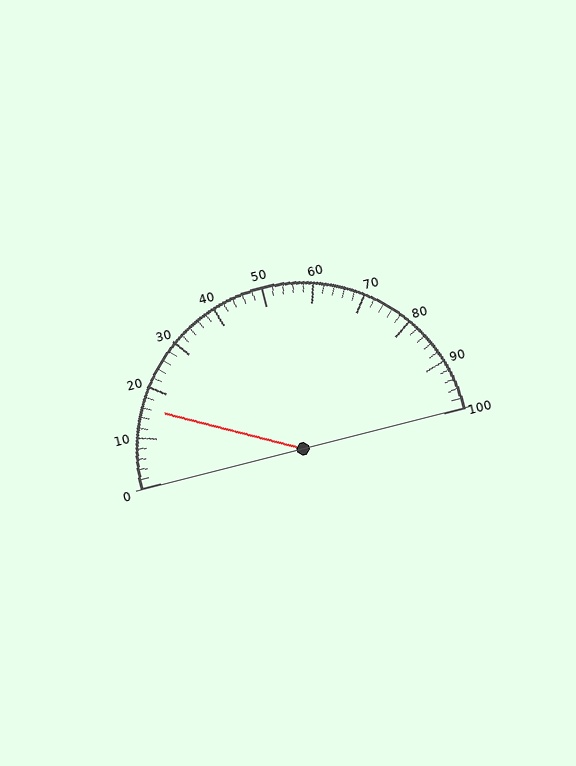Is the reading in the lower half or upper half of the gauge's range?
The reading is in the lower half of the range (0 to 100).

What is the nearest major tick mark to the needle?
The nearest major tick mark is 20.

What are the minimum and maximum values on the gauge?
The gauge ranges from 0 to 100.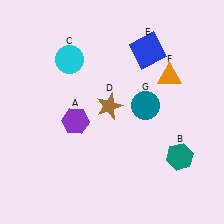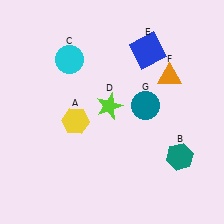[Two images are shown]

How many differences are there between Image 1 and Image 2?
There are 2 differences between the two images.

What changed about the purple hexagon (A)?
In Image 1, A is purple. In Image 2, it changed to yellow.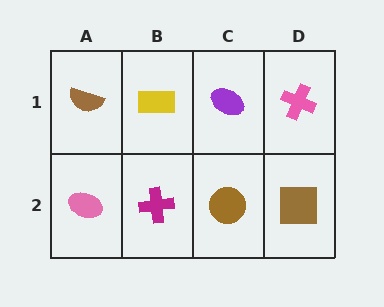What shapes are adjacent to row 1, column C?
A brown circle (row 2, column C), a yellow rectangle (row 1, column B), a pink cross (row 1, column D).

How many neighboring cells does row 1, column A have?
2.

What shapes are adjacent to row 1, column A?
A pink ellipse (row 2, column A), a yellow rectangle (row 1, column B).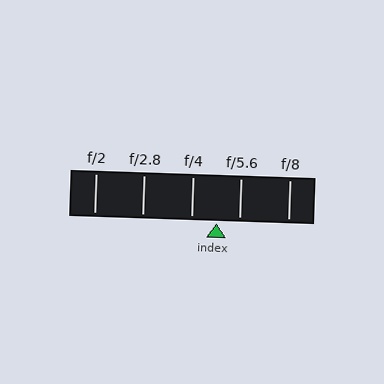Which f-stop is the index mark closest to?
The index mark is closest to f/5.6.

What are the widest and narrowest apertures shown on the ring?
The widest aperture shown is f/2 and the narrowest is f/8.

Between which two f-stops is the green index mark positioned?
The index mark is between f/4 and f/5.6.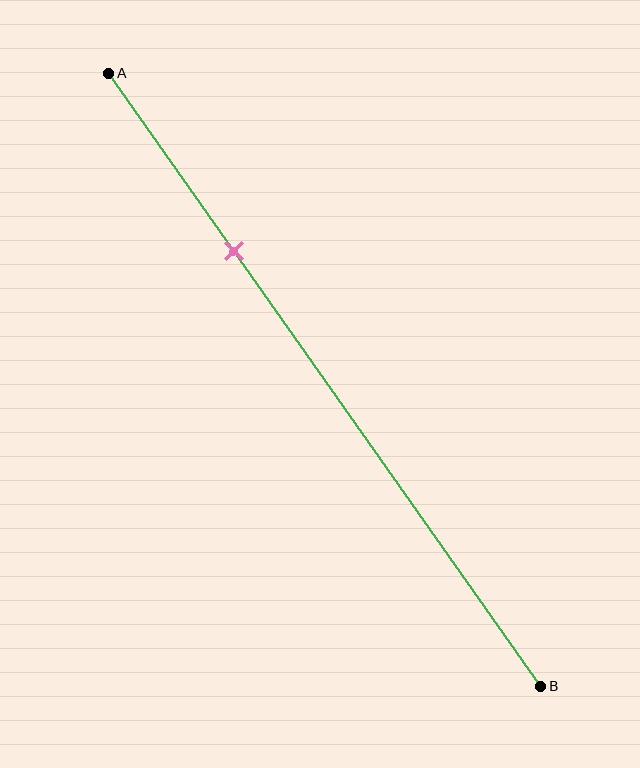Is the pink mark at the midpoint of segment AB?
No, the mark is at about 30% from A, not at the 50% midpoint.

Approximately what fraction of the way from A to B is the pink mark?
The pink mark is approximately 30% of the way from A to B.